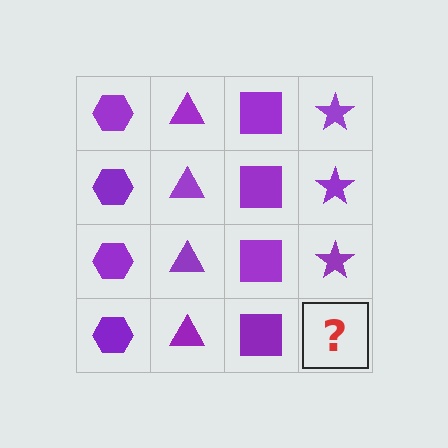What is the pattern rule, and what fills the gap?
The rule is that each column has a consistent shape. The gap should be filled with a purple star.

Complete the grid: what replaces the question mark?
The question mark should be replaced with a purple star.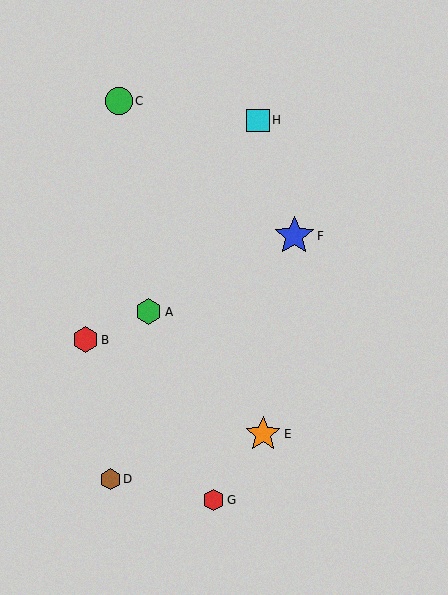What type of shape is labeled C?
Shape C is a green circle.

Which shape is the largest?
The blue star (labeled F) is the largest.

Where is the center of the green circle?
The center of the green circle is at (119, 101).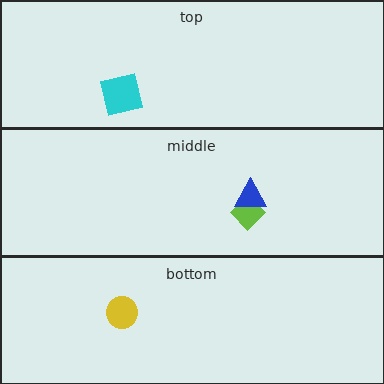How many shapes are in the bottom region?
1.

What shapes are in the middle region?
The lime diamond, the blue triangle.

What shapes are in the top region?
The cyan square.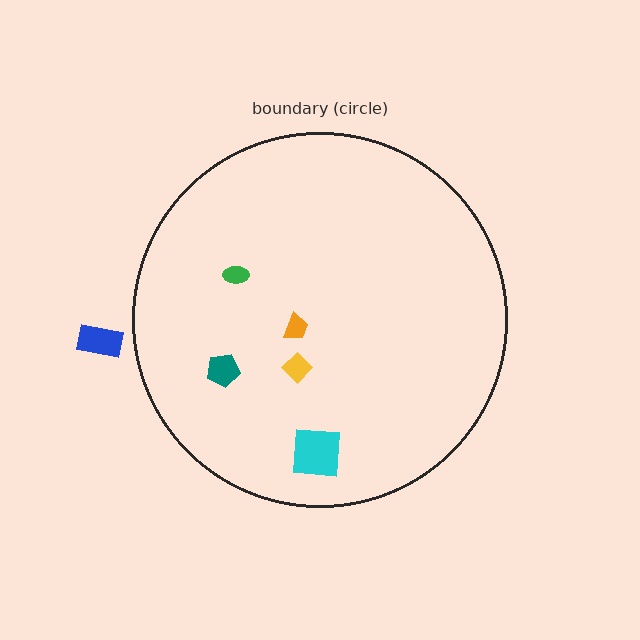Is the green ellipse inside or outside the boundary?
Inside.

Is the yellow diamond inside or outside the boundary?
Inside.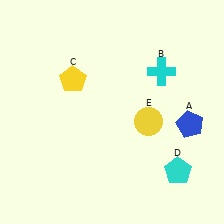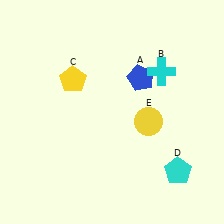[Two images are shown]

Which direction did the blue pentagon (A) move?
The blue pentagon (A) moved left.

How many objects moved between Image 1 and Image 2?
1 object moved between the two images.